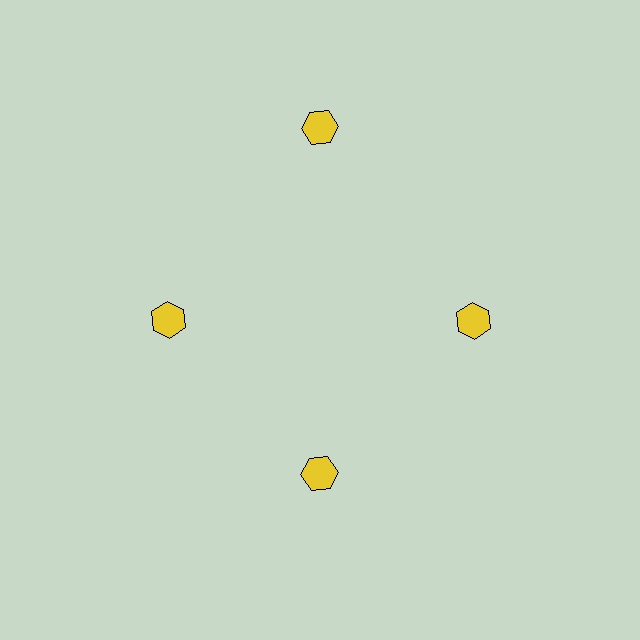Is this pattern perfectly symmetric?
No. The 4 yellow hexagons are arranged in a ring, but one element near the 12 o'clock position is pushed outward from the center, breaking the 4-fold rotational symmetry.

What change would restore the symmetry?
The symmetry would be restored by moving it inward, back onto the ring so that all 4 hexagons sit at equal angles and equal distance from the center.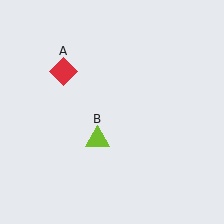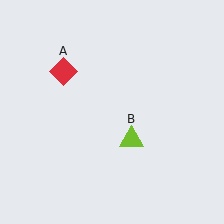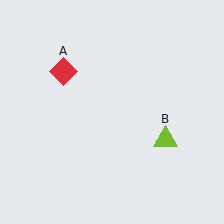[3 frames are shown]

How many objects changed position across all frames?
1 object changed position: lime triangle (object B).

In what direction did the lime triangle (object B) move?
The lime triangle (object B) moved right.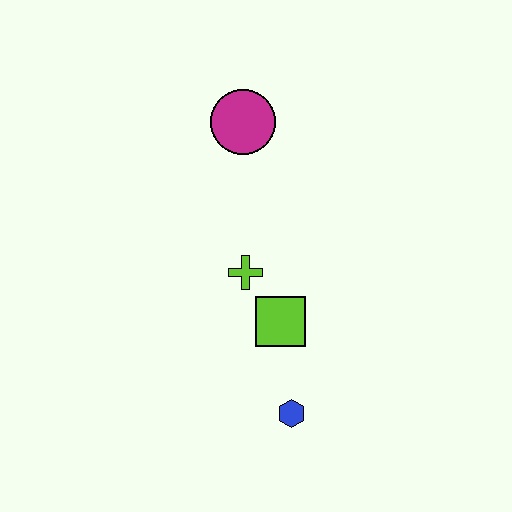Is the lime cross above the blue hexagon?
Yes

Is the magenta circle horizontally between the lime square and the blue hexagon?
No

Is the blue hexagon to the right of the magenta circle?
Yes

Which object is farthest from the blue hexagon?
The magenta circle is farthest from the blue hexagon.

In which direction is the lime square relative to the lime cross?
The lime square is below the lime cross.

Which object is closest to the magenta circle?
The lime cross is closest to the magenta circle.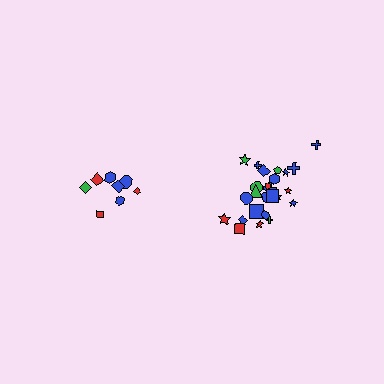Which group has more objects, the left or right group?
The right group.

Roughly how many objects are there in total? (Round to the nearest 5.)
Roughly 35 objects in total.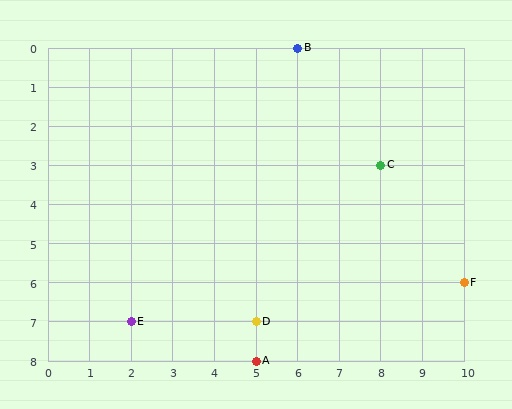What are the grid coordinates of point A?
Point A is at grid coordinates (5, 8).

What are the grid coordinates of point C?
Point C is at grid coordinates (8, 3).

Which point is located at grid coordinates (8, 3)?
Point C is at (8, 3).